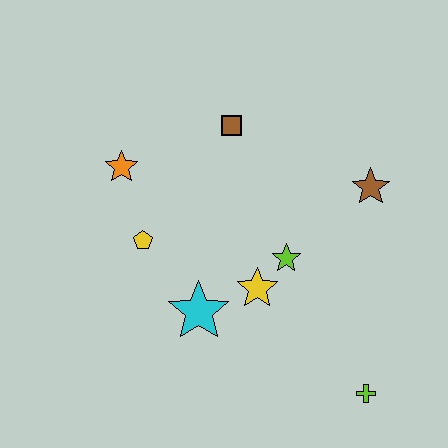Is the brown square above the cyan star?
Yes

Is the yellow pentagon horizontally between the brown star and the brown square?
No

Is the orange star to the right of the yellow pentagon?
No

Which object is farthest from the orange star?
The lime cross is farthest from the orange star.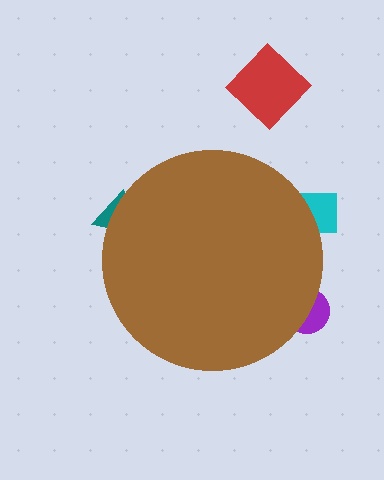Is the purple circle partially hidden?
Yes, the purple circle is partially hidden behind the brown circle.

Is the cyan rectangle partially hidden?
Yes, the cyan rectangle is partially hidden behind the brown circle.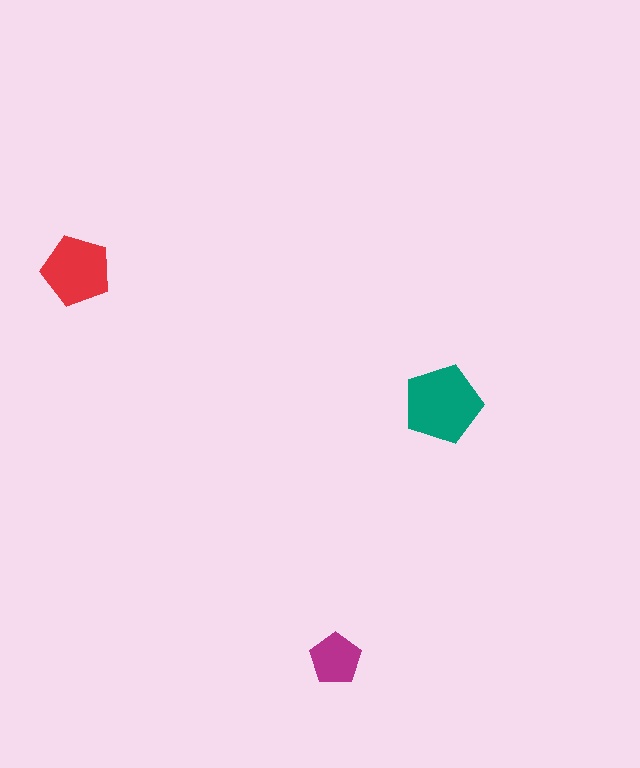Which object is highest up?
The red pentagon is topmost.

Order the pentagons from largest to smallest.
the teal one, the red one, the magenta one.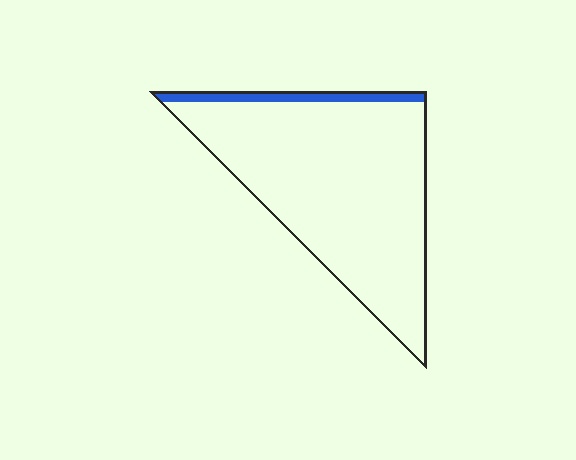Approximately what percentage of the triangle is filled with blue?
Approximately 10%.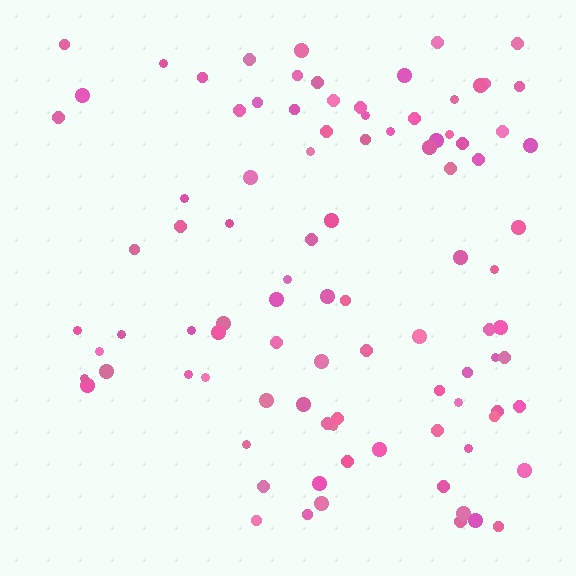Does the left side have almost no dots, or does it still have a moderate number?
Still a moderate number, just noticeably fewer than the right.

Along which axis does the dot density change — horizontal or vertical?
Horizontal.